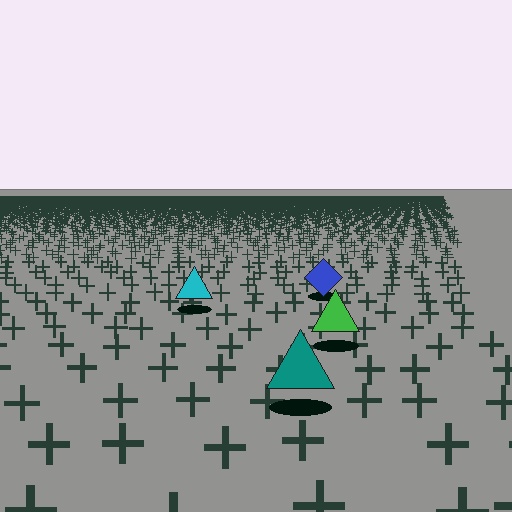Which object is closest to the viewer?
The teal triangle is closest. The texture marks near it are larger and more spread out.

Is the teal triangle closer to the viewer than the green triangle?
Yes. The teal triangle is closer — you can tell from the texture gradient: the ground texture is coarser near it.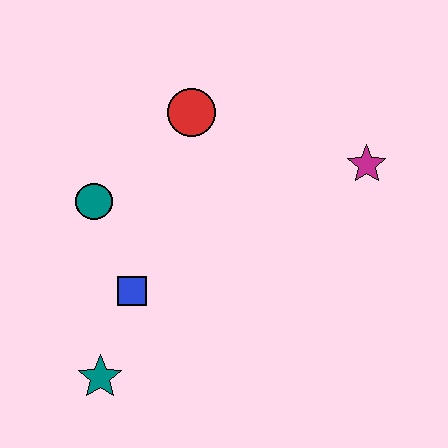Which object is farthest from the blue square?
The magenta star is farthest from the blue square.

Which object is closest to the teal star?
The blue square is closest to the teal star.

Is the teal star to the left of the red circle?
Yes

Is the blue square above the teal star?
Yes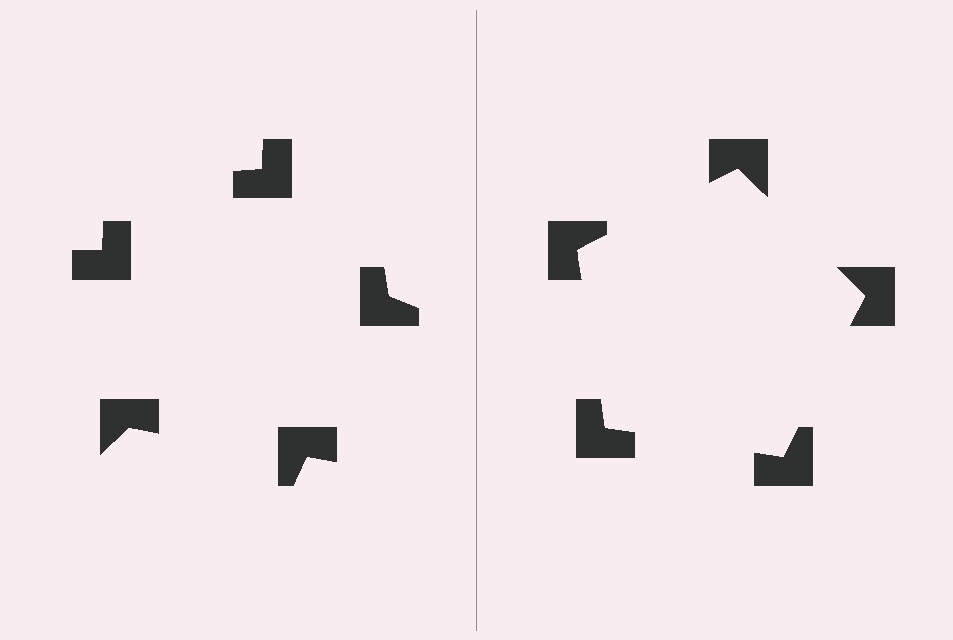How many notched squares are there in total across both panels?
10 — 5 on each side.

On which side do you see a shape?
An illusory pentagon appears on the right side. On the left side the wedge cuts are rotated, so no coherent shape forms.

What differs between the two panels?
The notched squares are positioned identically on both sides; only the wedge orientations differ. On the right they align to a pentagon; on the left they are misaligned.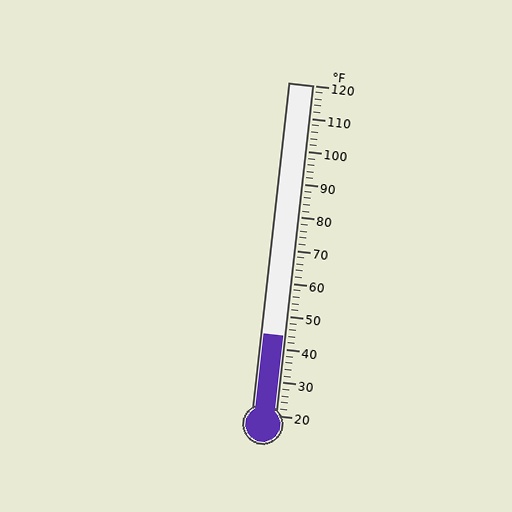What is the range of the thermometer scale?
The thermometer scale ranges from 20°F to 120°F.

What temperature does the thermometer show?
The thermometer shows approximately 44°F.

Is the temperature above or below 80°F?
The temperature is below 80°F.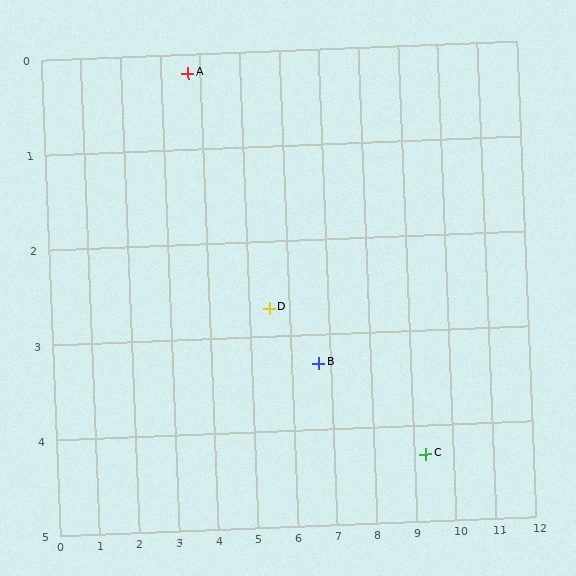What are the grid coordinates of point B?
Point B is at approximately (6.7, 3.3).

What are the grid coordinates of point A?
Point A is at approximately (3.7, 0.2).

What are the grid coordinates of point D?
Point D is at approximately (5.5, 2.7).